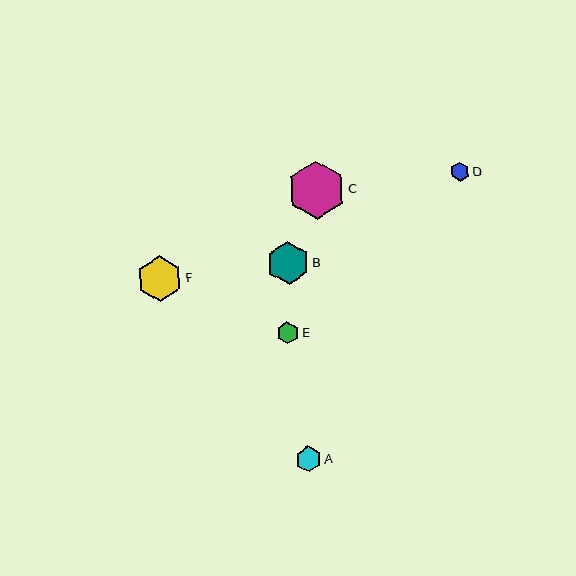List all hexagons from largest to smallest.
From largest to smallest: C, F, B, A, E, D.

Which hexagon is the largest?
Hexagon C is the largest with a size of approximately 58 pixels.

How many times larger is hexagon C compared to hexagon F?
Hexagon C is approximately 1.3 times the size of hexagon F.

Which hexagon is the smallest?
Hexagon D is the smallest with a size of approximately 19 pixels.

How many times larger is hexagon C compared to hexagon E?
Hexagon C is approximately 2.6 times the size of hexagon E.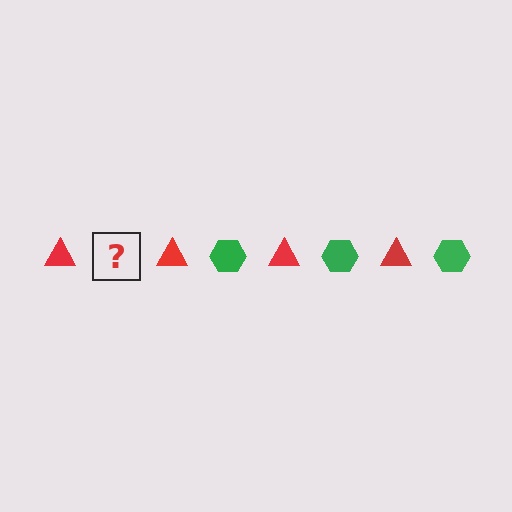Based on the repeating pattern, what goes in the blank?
The blank should be a green hexagon.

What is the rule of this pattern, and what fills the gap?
The rule is that the pattern alternates between red triangle and green hexagon. The gap should be filled with a green hexagon.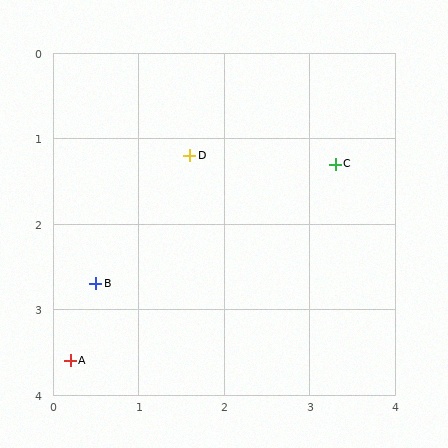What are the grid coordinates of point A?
Point A is at approximately (0.2, 3.6).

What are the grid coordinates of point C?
Point C is at approximately (3.3, 1.3).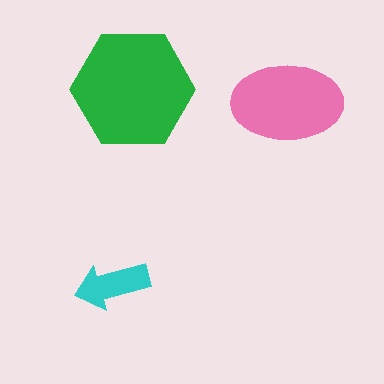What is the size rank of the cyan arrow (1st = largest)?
3rd.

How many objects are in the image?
There are 3 objects in the image.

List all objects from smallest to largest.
The cyan arrow, the pink ellipse, the green hexagon.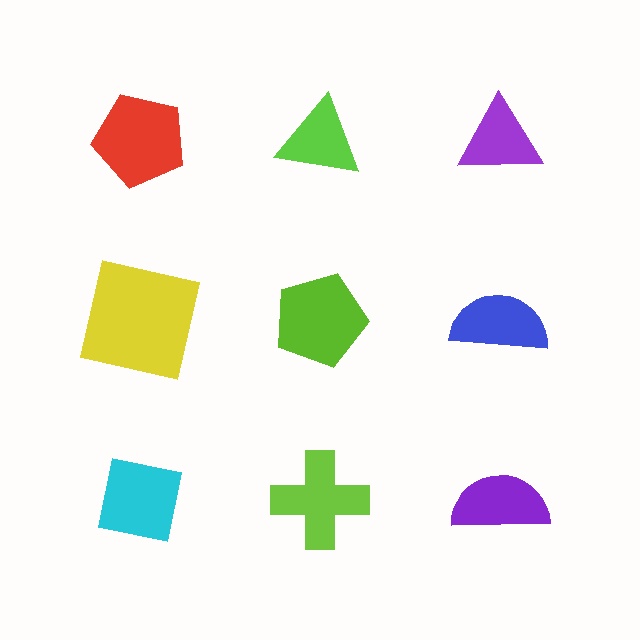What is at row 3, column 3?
A purple semicircle.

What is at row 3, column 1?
A cyan square.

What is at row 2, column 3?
A blue semicircle.